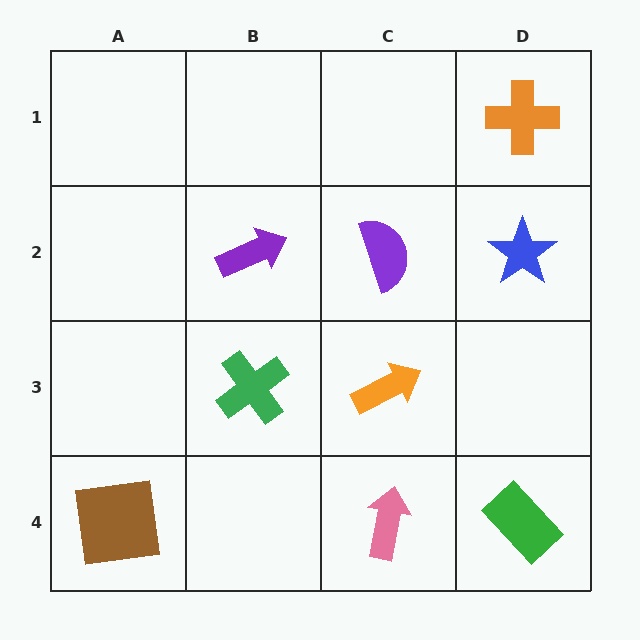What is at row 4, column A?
A brown square.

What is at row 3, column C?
An orange arrow.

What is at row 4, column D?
A green rectangle.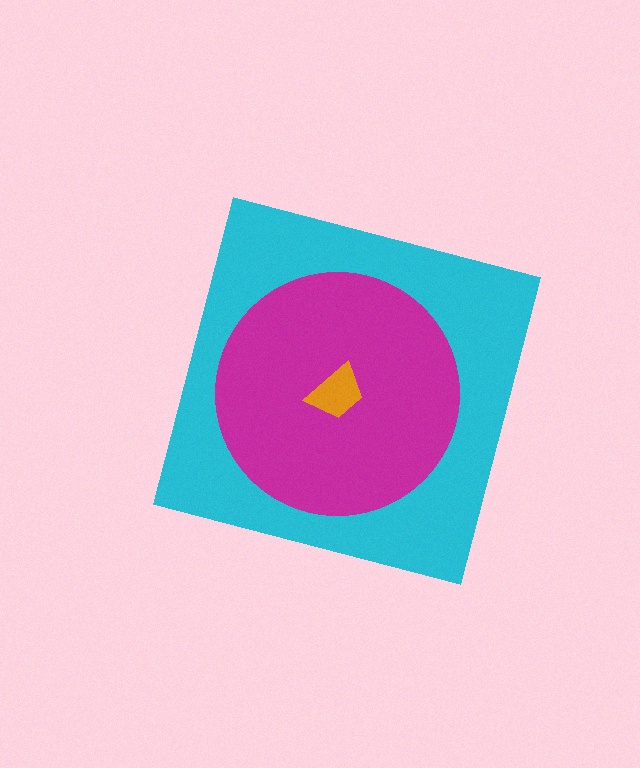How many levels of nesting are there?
3.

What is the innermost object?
The orange trapezoid.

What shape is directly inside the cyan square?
The magenta circle.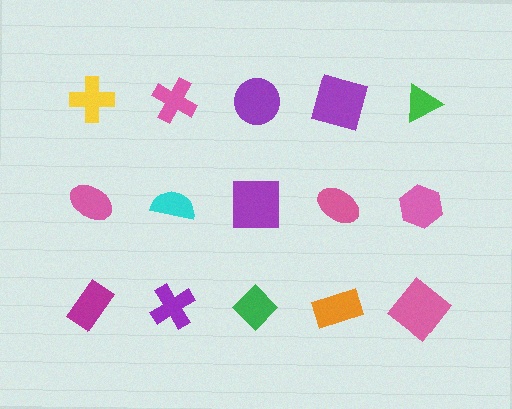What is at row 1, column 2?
A pink cross.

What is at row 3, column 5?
A pink diamond.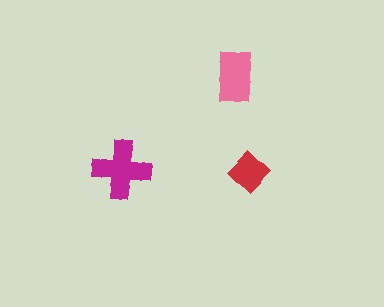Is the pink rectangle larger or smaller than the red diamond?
Larger.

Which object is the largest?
The magenta cross.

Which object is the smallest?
The red diamond.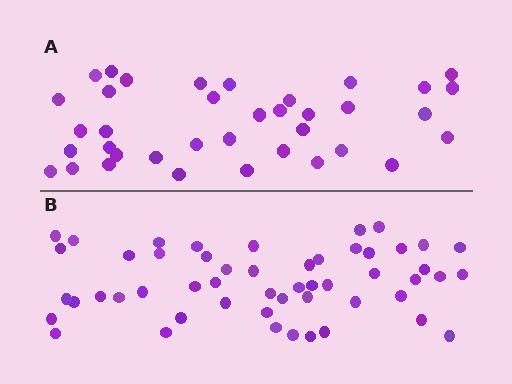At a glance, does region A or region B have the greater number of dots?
Region B (the bottom region) has more dots.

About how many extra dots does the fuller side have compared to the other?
Region B has approximately 15 more dots than region A.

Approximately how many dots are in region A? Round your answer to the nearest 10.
About 40 dots. (The exact count is 37, which rounds to 40.)